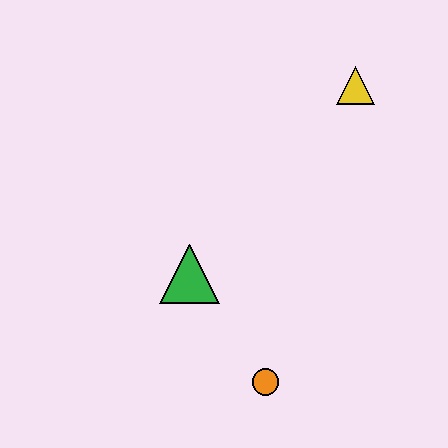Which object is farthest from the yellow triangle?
The orange circle is farthest from the yellow triangle.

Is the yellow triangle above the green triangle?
Yes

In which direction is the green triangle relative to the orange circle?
The green triangle is above the orange circle.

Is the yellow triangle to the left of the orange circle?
No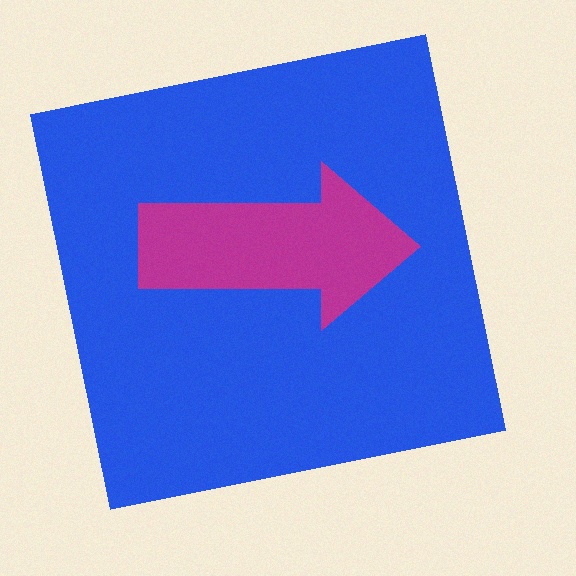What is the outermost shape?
The blue square.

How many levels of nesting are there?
2.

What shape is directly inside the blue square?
The magenta arrow.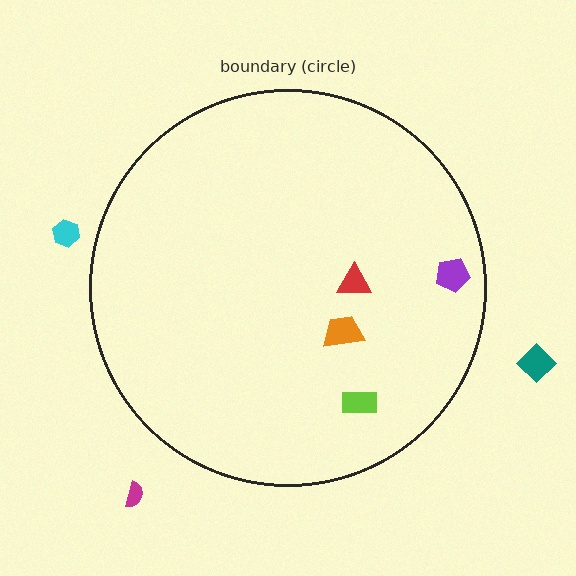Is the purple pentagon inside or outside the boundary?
Inside.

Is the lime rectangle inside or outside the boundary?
Inside.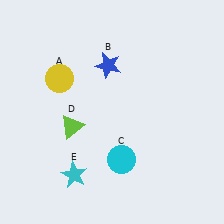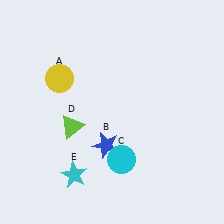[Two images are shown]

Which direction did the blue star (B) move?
The blue star (B) moved down.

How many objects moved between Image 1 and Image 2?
1 object moved between the two images.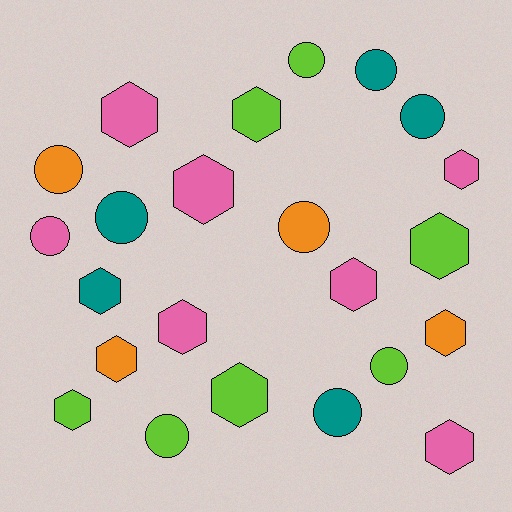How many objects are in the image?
There are 23 objects.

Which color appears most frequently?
Lime, with 7 objects.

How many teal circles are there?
There are 4 teal circles.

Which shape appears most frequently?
Hexagon, with 13 objects.